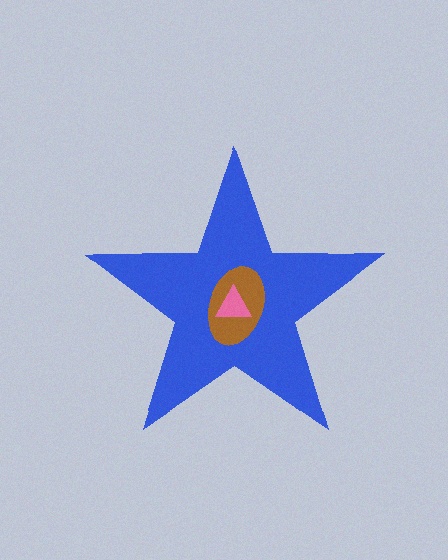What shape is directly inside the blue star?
The brown ellipse.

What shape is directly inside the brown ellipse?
The pink triangle.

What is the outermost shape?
The blue star.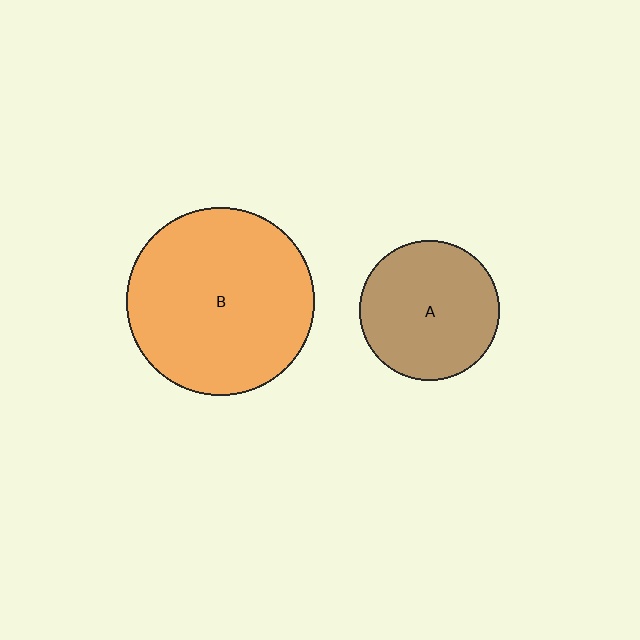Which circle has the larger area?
Circle B (orange).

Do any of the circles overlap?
No, none of the circles overlap.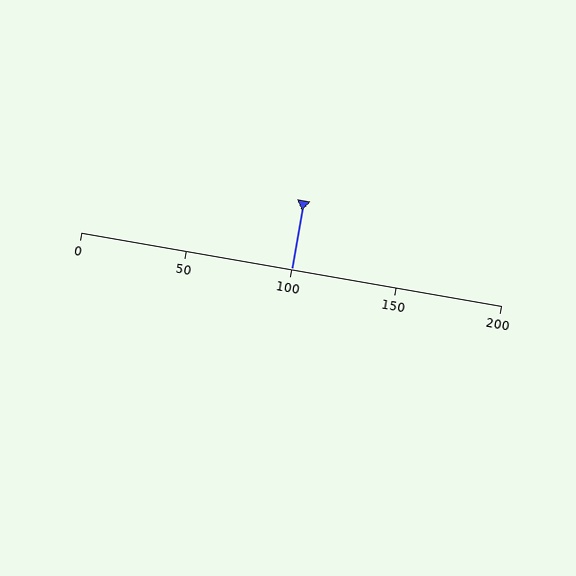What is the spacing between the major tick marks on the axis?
The major ticks are spaced 50 apart.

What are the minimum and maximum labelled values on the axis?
The axis runs from 0 to 200.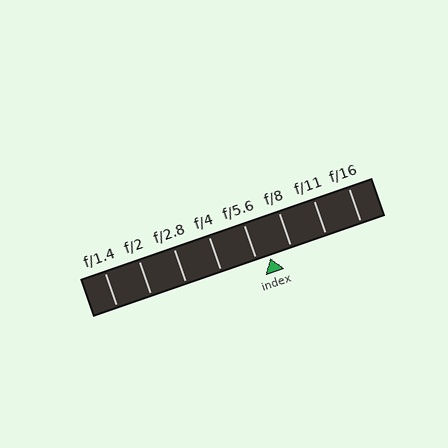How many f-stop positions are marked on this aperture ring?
There are 8 f-stop positions marked.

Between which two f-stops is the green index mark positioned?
The index mark is between f/5.6 and f/8.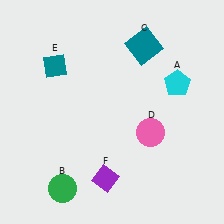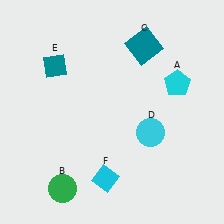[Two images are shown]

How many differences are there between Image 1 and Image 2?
There are 2 differences between the two images.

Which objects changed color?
D changed from pink to cyan. F changed from purple to cyan.